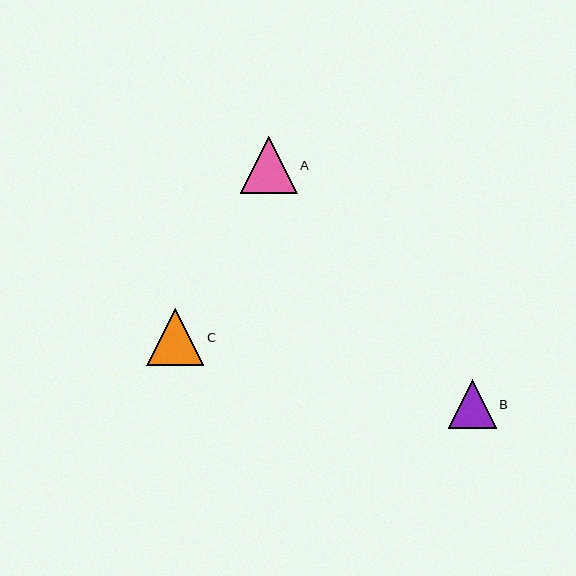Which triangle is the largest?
Triangle C is the largest with a size of approximately 57 pixels.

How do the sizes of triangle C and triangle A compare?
Triangle C and triangle A are approximately the same size.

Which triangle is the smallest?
Triangle B is the smallest with a size of approximately 48 pixels.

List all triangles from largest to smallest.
From largest to smallest: C, A, B.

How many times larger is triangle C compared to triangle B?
Triangle C is approximately 1.2 times the size of triangle B.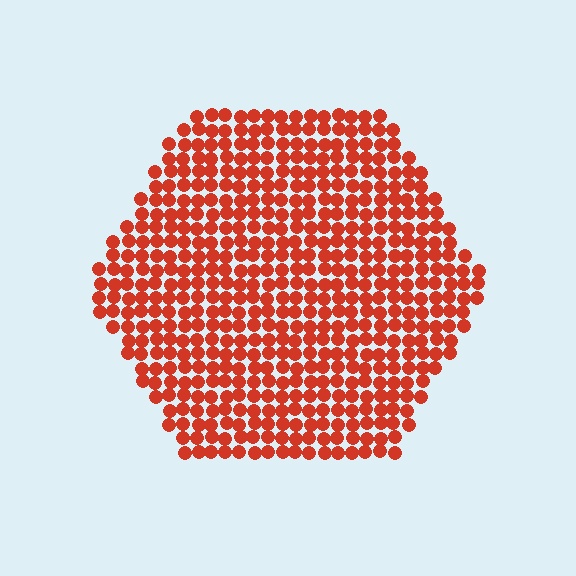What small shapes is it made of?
It is made of small circles.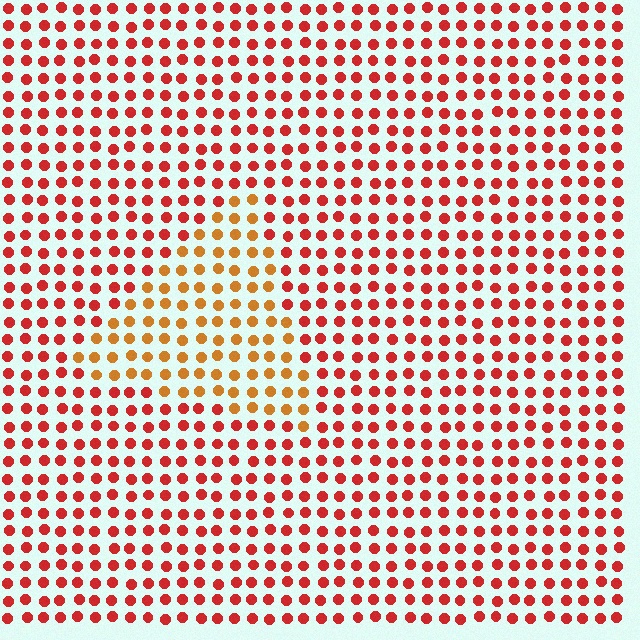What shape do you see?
I see a triangle.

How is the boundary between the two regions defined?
The boundary is defined purely by a slight shift in hue (about 33 degrees). Spacing, size, and orientation are identical on both sides.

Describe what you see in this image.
The image is filled with small red elements in a uniform arrangement. A triangle-shaped region is visible where the elements are tinted to a slightly different hue, forming a subtle color boundary.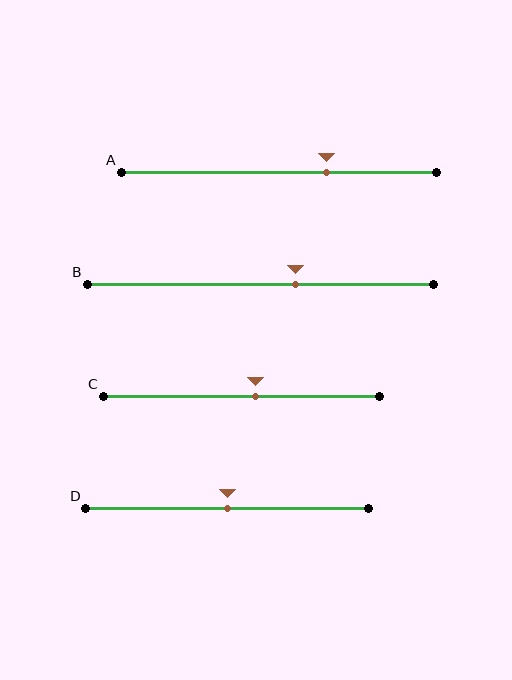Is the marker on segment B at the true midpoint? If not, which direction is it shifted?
No, the marker on segment B is shifted to the right by about 10% of the segment length.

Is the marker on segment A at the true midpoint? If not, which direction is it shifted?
No, the marker on segment A is shifted to the right by about 15% of the segment length.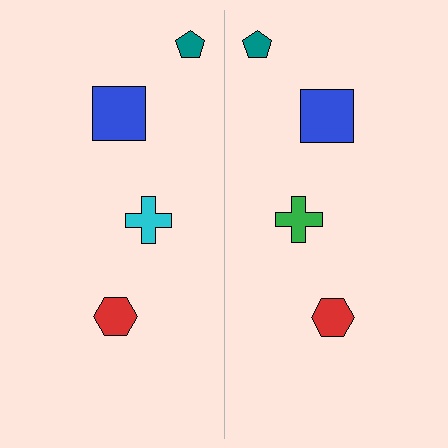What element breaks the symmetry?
The green cross on the right side breaks the symmetry — its mirror counterpart is cyan.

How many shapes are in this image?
There are 8 shapes in this image.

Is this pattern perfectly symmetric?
No, the pattern is not perfectly symmetric. The green cross on the right side breaks the symmetry — its mirror counterpart is cyan.